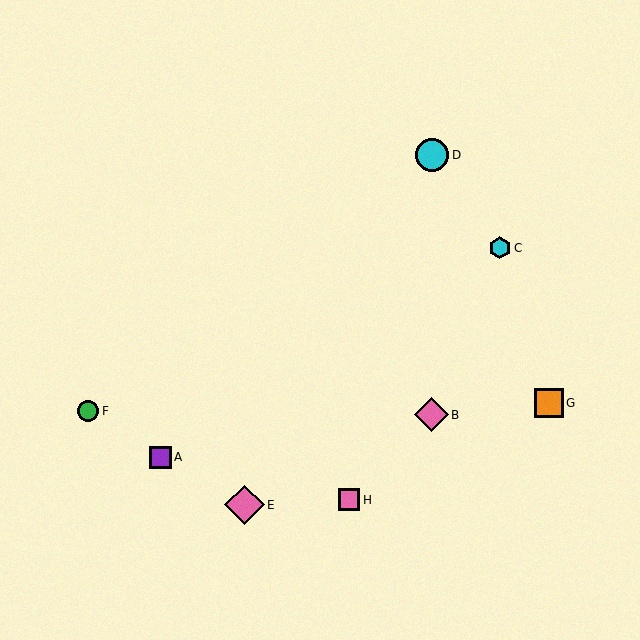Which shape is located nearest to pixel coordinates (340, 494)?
The pink square (labeled H) at (349, 500) is nearest to that location.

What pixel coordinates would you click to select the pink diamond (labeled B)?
Click at (431, 415) to select the pink diamond B.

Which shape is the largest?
The pink diamond (labeled E) is the largest.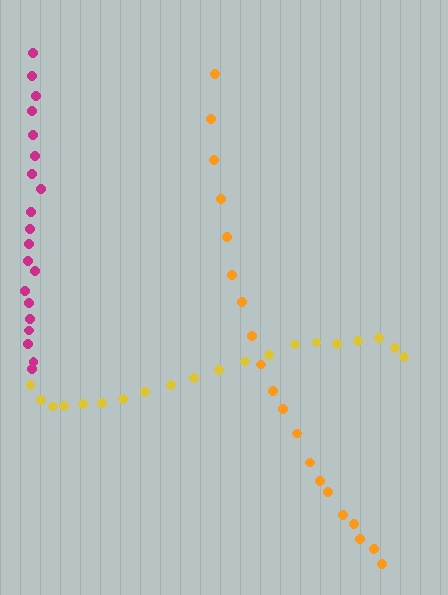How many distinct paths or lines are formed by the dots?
There are 3 distinct paths.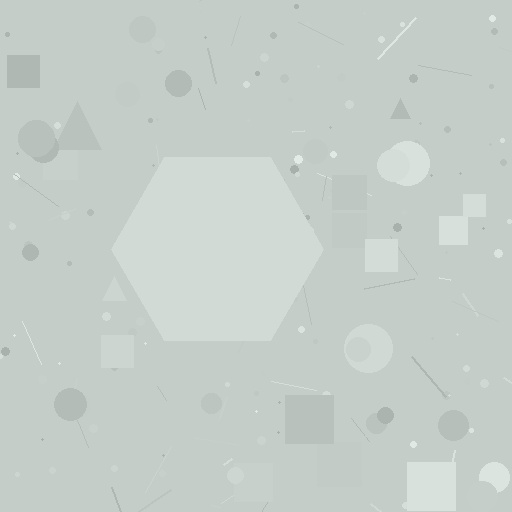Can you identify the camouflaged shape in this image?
The camouflaged shape is a hexagon.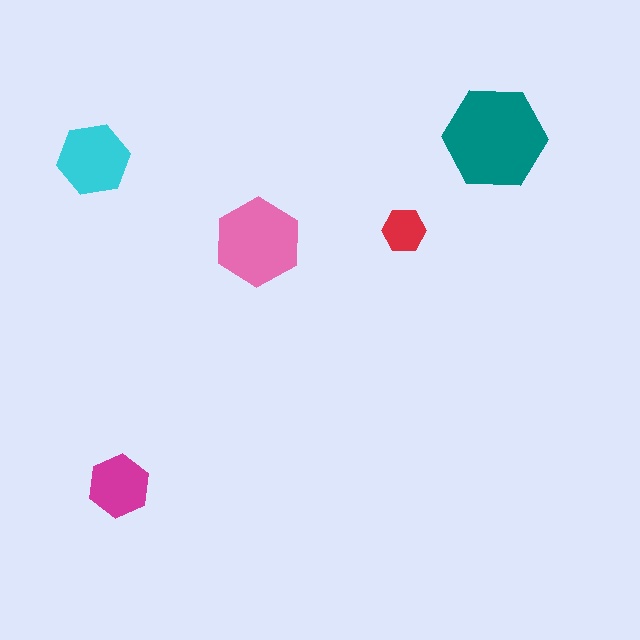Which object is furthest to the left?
The cyan hexagon is leftmost.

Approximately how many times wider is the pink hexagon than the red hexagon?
About 2 times wider.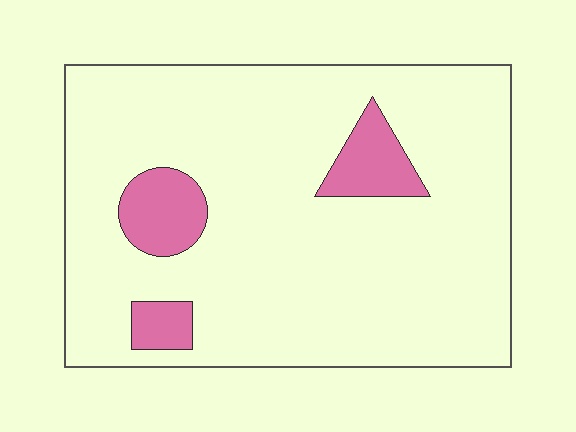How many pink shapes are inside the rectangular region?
3.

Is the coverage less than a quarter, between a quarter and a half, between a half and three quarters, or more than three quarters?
Less than a quarter.